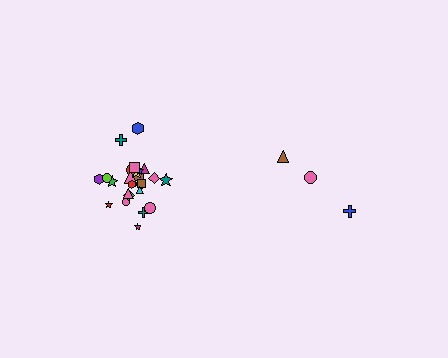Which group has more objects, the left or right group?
The left group.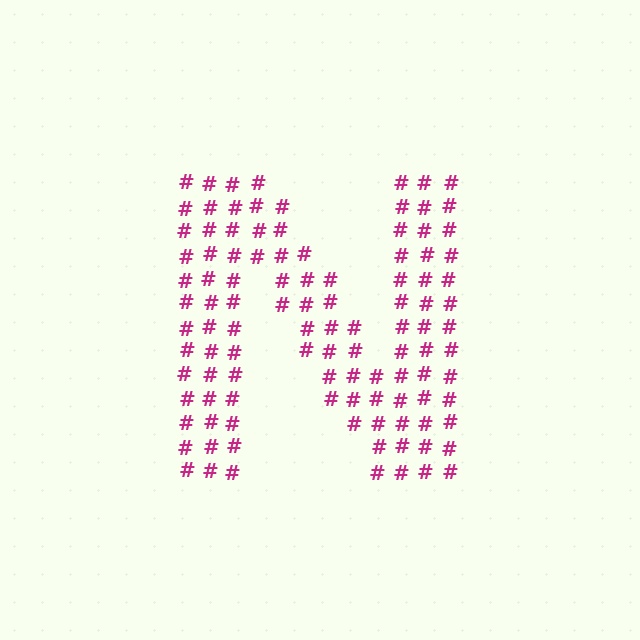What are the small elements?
The small elements are hash symbols.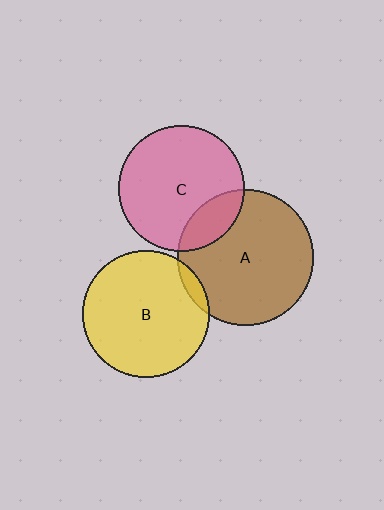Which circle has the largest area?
Circle A (brown).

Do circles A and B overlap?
Yes.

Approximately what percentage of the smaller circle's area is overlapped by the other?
Approximately 5%.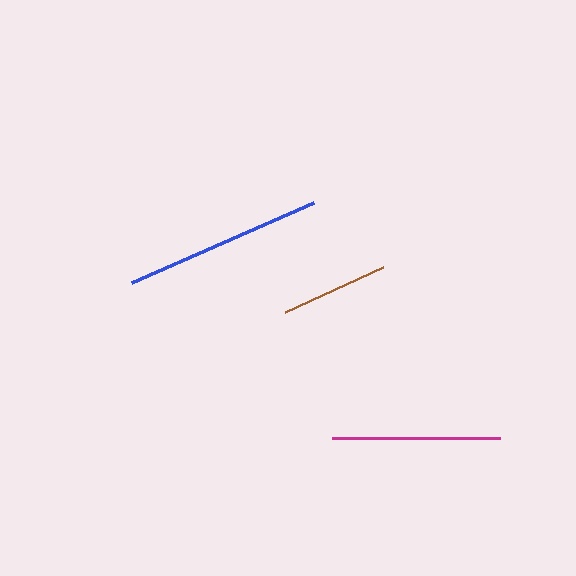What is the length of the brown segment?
The brown segment is approximately 108 pixels long.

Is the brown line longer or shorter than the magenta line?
The magenta line is longer than the brown line.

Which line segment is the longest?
The blue line is the longest at approximately 199 pixels.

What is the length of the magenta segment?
The magenta segment is approximately 168 pixels long.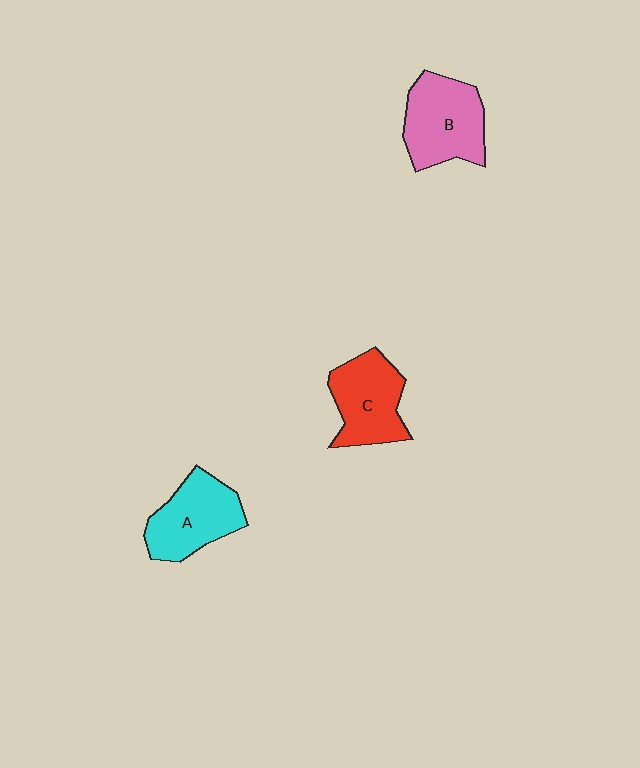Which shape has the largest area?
Shape B (pink).